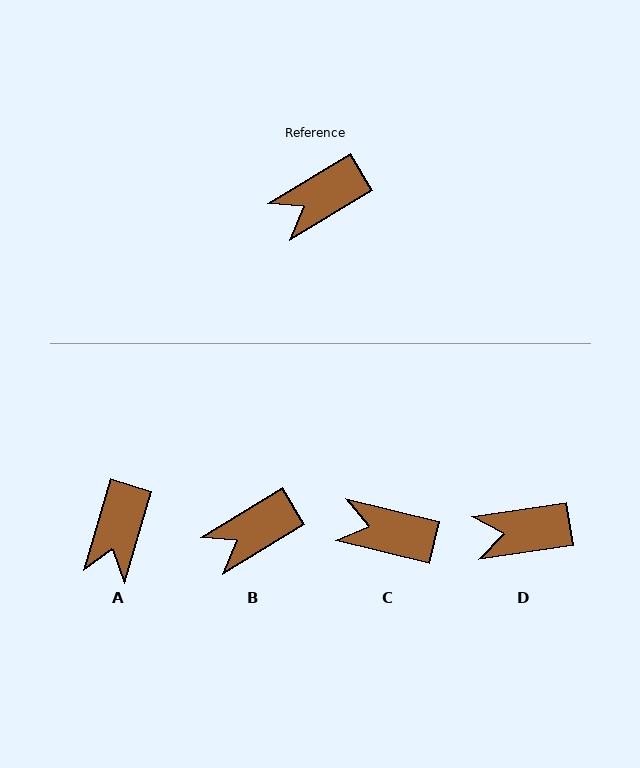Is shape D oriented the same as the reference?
No, it is off by about 23 degrees.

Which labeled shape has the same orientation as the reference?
B.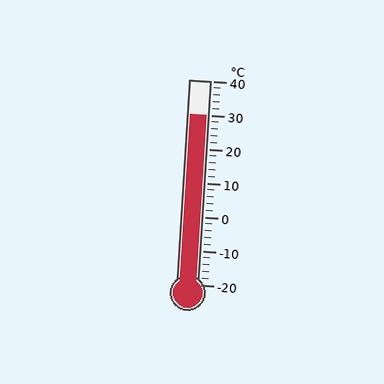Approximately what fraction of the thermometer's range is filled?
The thermometer is filled to approximately 85% of its range.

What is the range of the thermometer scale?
The thermometer scale ranges from -20°C to 40°C.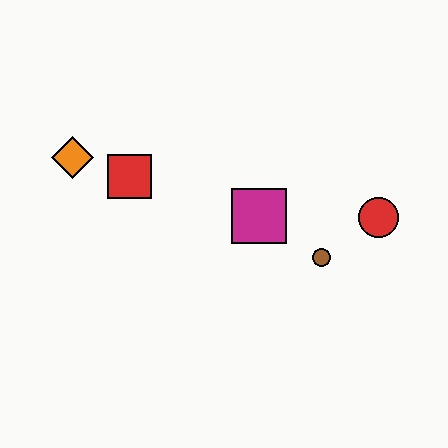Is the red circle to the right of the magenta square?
Yes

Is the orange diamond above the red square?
Yes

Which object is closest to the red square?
The orange diamond is closest to the red square.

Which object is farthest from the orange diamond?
The red circle is farthest from the orange diamond.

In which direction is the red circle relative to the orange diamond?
The red circle is to the right of the orange diamond.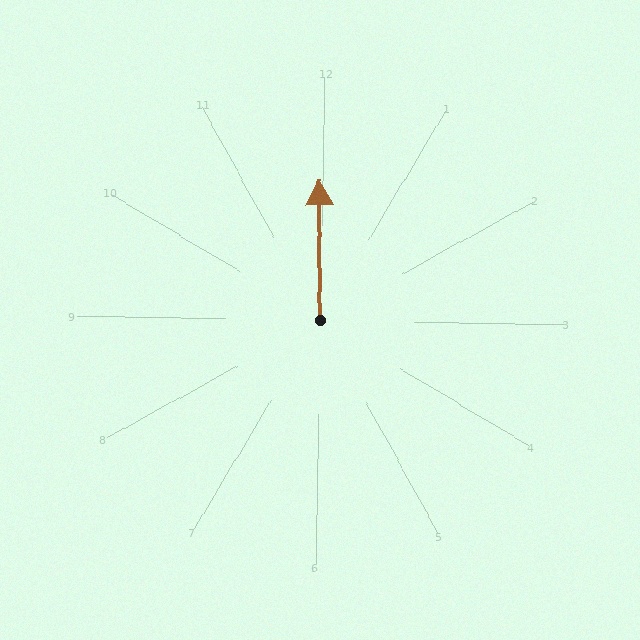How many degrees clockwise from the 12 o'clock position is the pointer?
Approximately 359 degrees.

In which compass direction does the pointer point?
North.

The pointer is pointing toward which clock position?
Roughly 12 o'clock.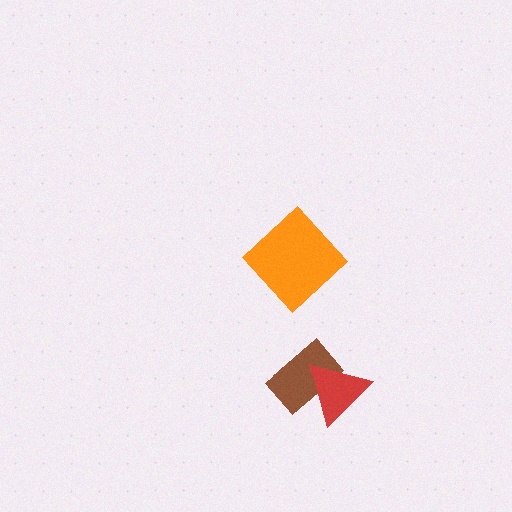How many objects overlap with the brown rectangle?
1 object overlaps with the brown rectangle.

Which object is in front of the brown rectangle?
The red triangle is in front of the brown rectangle.